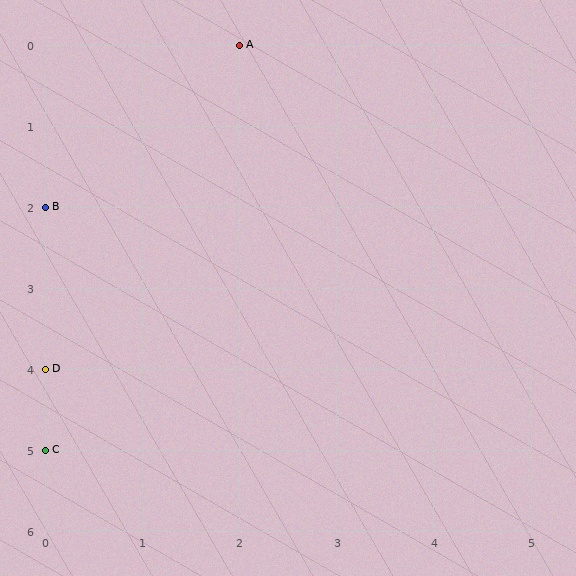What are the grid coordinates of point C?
Point C is at grid coordinates (0, 5).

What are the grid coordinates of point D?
Point D is at grid coordinates (0, 4).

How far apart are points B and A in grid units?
Points B and A are 2 columns and 2 rows apart (about 2.8 grid units diagonally).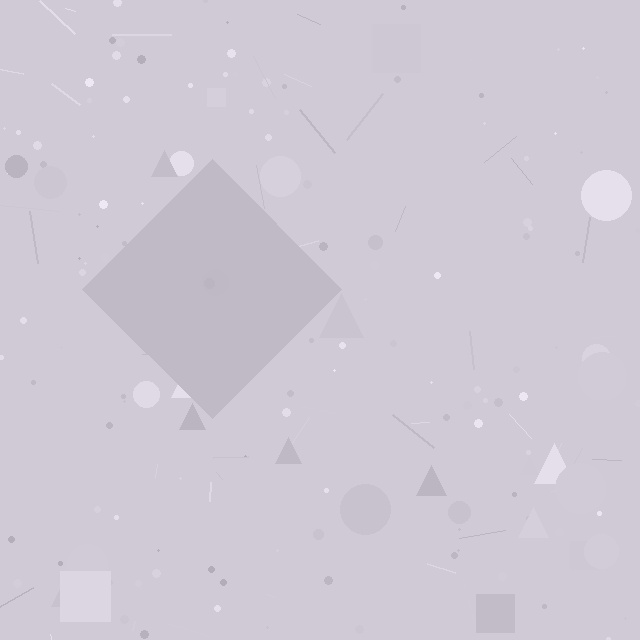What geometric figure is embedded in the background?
A diamond is embedded in the background.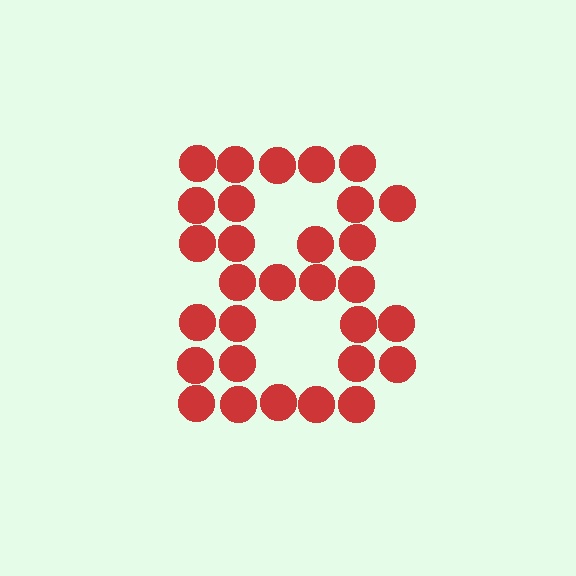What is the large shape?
The large shape is the digit 8.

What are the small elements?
The small elements are circles.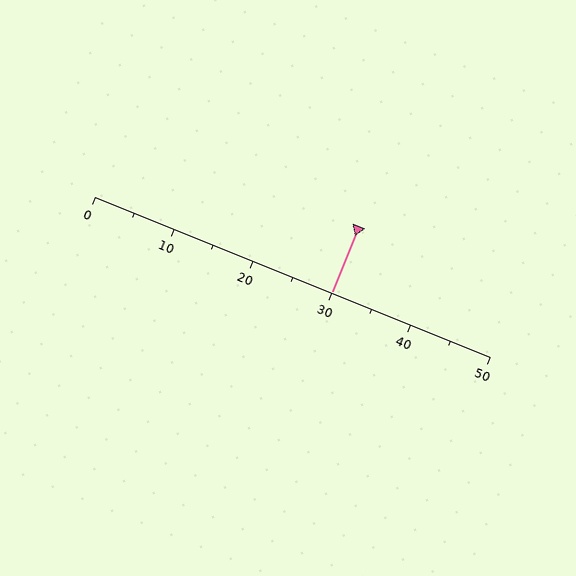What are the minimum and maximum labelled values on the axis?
The axis runs from 0 to 50.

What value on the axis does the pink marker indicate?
The marker indicates approximately 30.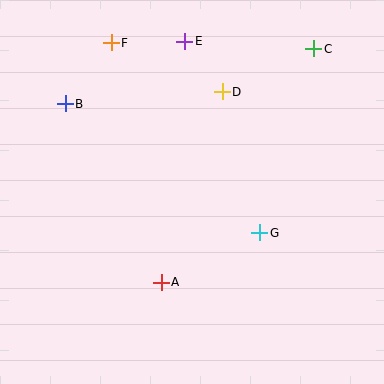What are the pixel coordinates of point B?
Point B is at (65, 104).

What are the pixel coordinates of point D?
Point D is at (222, 92).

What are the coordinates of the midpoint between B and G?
The midpoint between B and G is at (163, 168).